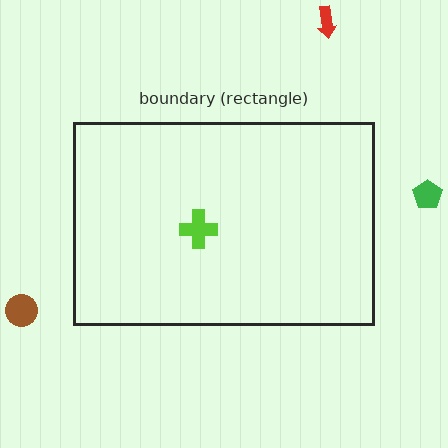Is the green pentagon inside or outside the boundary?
Outside.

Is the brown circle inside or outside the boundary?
Outside.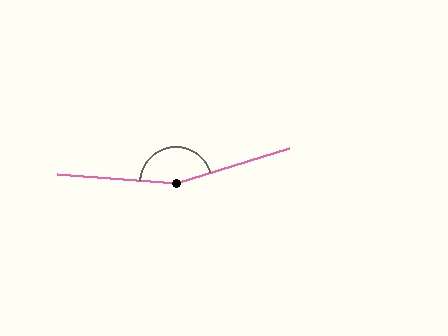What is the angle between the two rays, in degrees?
Approximately 159 degrees.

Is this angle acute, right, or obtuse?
It is obtuse.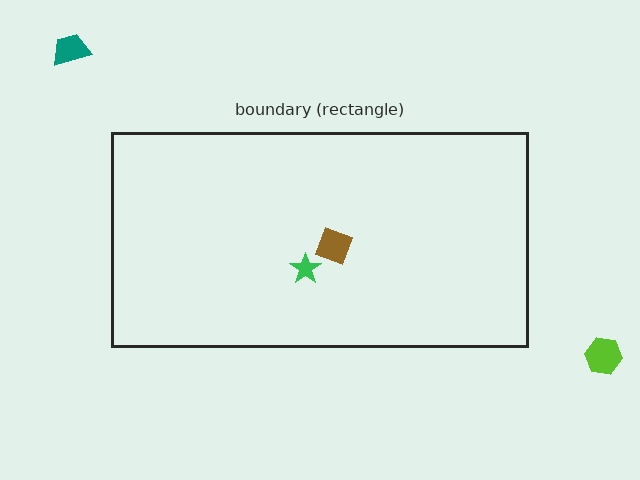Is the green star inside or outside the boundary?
Inside.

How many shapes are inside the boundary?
2 inside, 2 outside.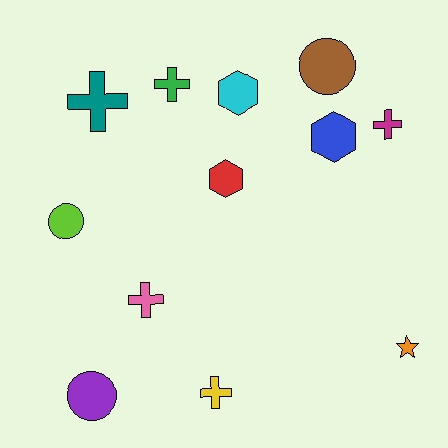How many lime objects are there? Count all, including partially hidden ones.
There is 1 lime object.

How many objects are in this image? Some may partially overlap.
There are 12 objects.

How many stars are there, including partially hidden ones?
There is 1 star.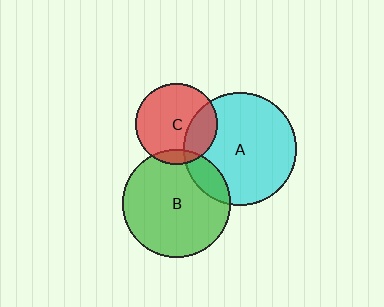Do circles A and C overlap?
Yes.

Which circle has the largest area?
Circle A (cyan).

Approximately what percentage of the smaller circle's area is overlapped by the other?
Approximately 25%.